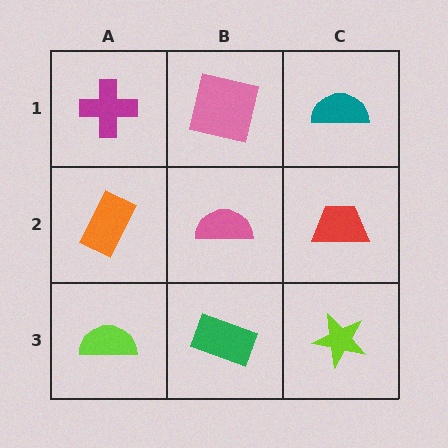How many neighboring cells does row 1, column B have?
3.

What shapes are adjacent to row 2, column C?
A teal semicircle (row 1, column C), a lime star (row 3, column C), a pink semicircle (row 2, column B).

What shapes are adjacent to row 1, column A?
An orange rectangle (row 2, column A), a pink square (row 1, column B).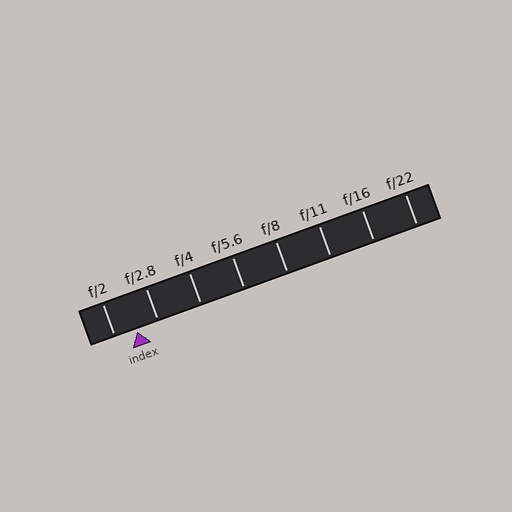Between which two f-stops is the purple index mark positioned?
The index mark is between f/2 and f/2.8.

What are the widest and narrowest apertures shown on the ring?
The widest aperture shown is f/2 and the narrowest is f/22.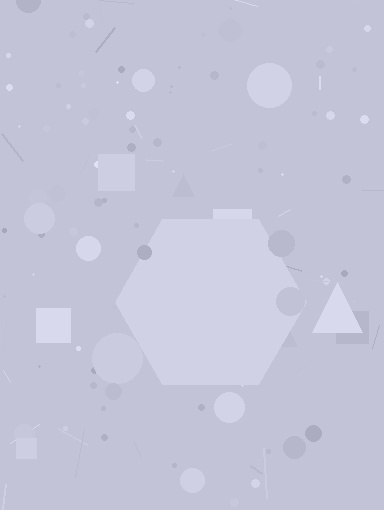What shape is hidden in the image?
A hexagon is hidden in the image.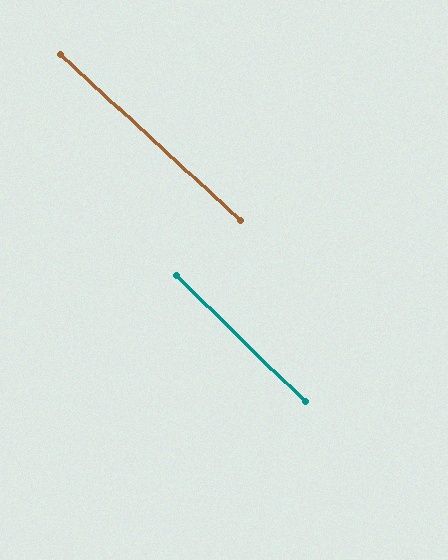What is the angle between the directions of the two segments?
Approximately 1 degree.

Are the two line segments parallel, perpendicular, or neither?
Parallel — their directions differ by only 1.4°.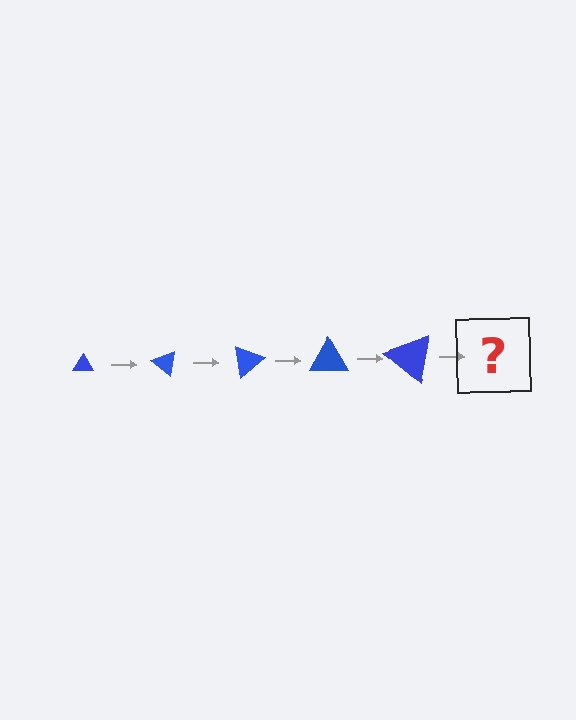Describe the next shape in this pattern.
It should be a triangle, larger than the previous one and rotated 200 degrees from the start.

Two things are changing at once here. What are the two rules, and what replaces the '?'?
The two rules are that the triangle grows larger each step and it rotates 40 degrees each step. The '?' should be a triangle, larger than the previous one and rotated 200 degrees from the start.